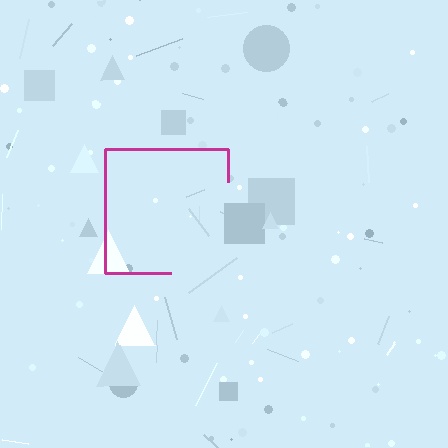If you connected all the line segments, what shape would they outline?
They would outline a square.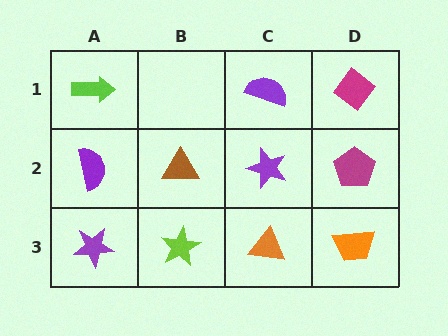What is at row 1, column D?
A magenta diamond.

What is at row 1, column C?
A purple semicircle.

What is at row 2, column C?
A purple star.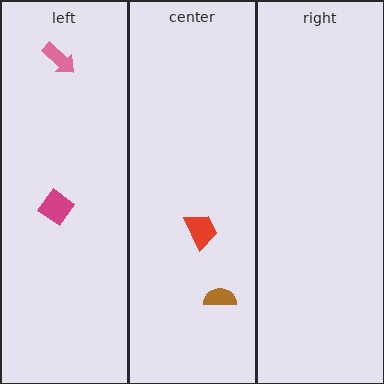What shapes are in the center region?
The red trapezoid, the brown semicircle.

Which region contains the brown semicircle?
The center region.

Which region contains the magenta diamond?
The left region.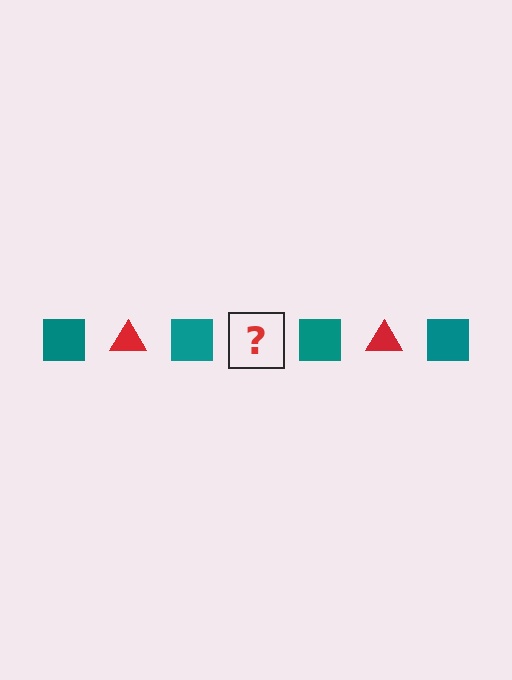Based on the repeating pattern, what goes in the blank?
The blank should be a red triangle.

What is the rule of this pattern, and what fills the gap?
The rule is that the pattern alternates between teal square and red triangle. The gap should be filled with a red triangle.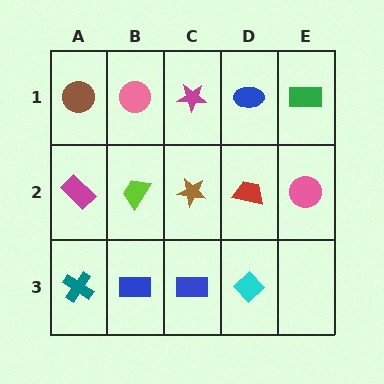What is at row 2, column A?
A magenta rectangle.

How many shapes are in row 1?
5 shapes.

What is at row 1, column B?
A pink circle.